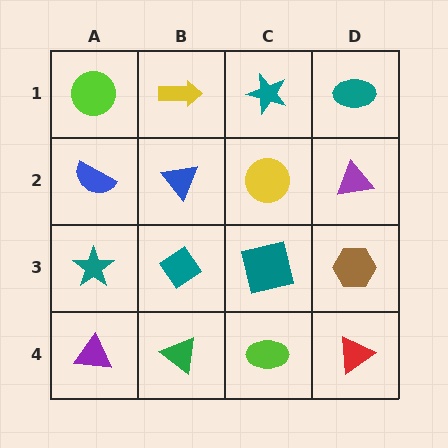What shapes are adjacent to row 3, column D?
A purple triangle (row 2, column D), a red triangle (row 4, column D), a teal square (row 3, column C).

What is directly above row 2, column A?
A lime circle.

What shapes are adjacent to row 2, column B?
A yellow arrow (row 1, column B), a teal diamond (row 3, column B), a blue semicircle (row 2, column A), a yellow circle (row 2, column C).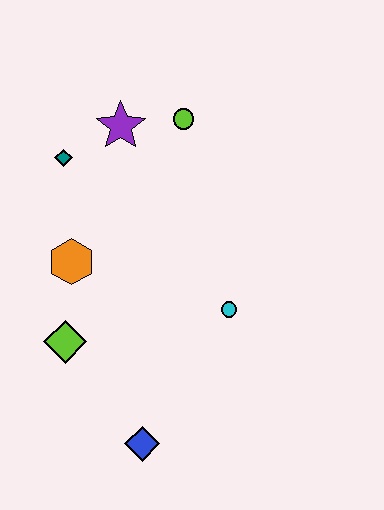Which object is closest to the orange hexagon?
The lime diamond is closest to the orange hexagon.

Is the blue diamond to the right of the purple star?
Yes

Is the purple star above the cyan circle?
Yes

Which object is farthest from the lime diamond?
The lime circle is farthest from the lime diamond.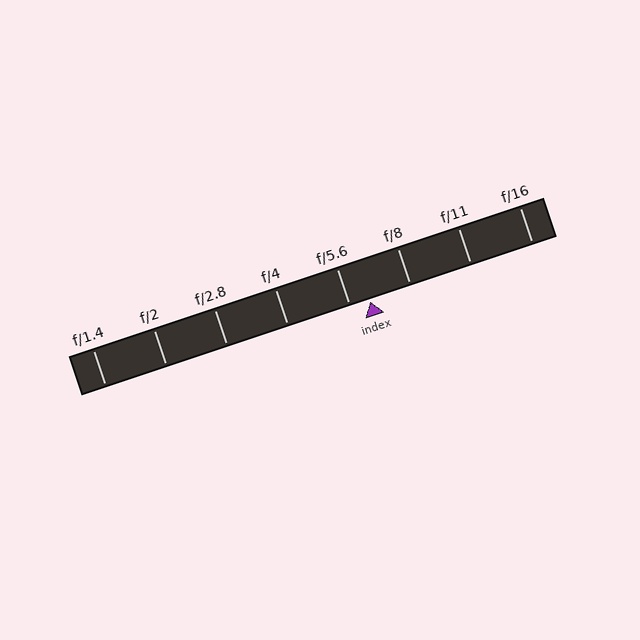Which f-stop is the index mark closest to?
The index mark is closest to f/5.6.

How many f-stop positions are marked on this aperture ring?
There are 8 f-stop positions marked.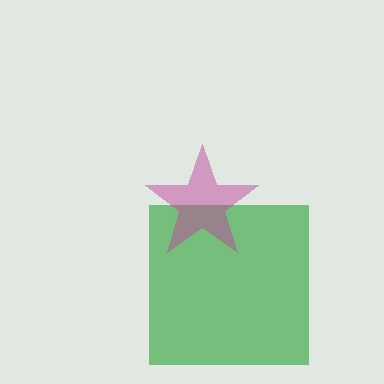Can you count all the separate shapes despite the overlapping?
Yes, there are 2 separate shapes.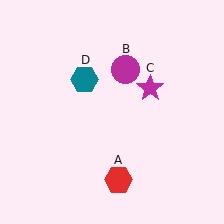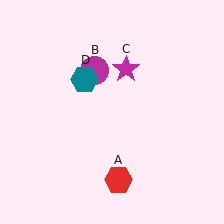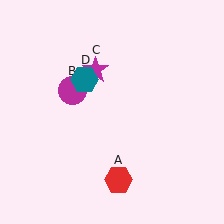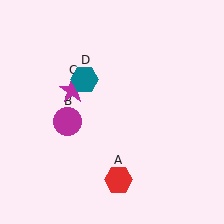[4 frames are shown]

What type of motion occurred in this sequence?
The magenta circle (object B), magenta star (object C) rotated counterclockwise around the center of the scene.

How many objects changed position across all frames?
2 objects changed position: magenta circle (object B), magenta star (object C).